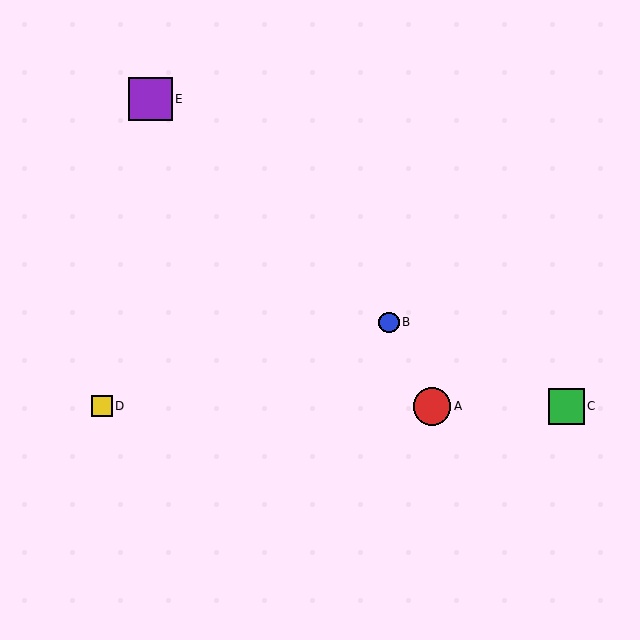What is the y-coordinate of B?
Object B is at y≈322.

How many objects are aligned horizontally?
3 objects (A, C, D) are aligned horizontally.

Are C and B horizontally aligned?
No, C is at y≈406 and B is at y≈322.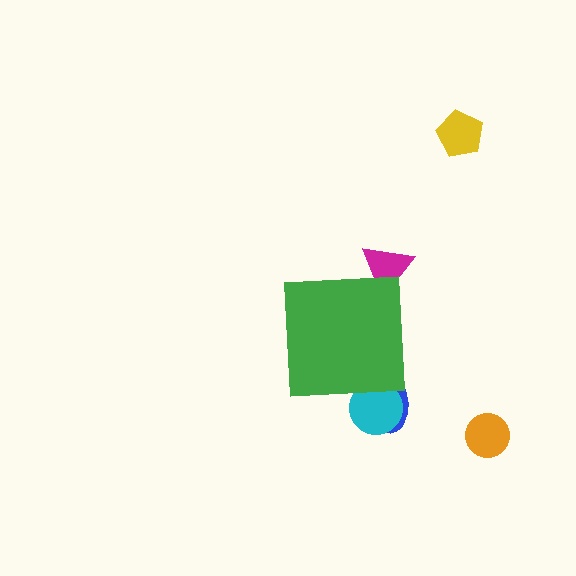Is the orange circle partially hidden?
No, the orange circle is fully visible.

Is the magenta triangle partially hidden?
Yes, the magenta triangle is partially hidden behind the green square.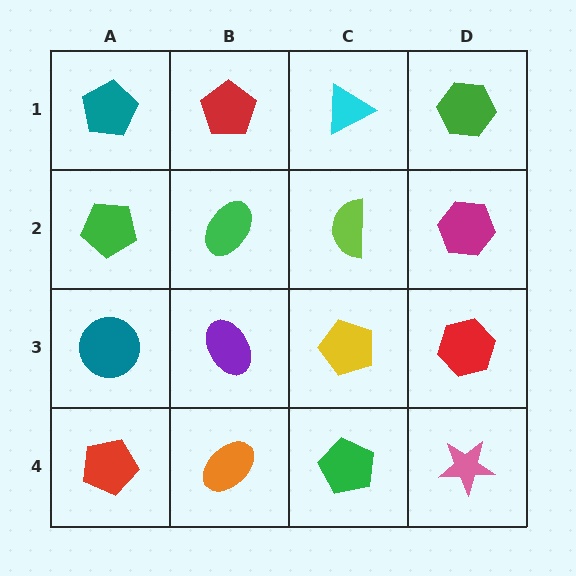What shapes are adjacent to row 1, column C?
A lime semicircle (row 2, column C), a red pentagon (row 1, column B), a green hexagon (row 1, column D).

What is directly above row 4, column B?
A purple ellipse.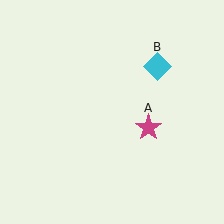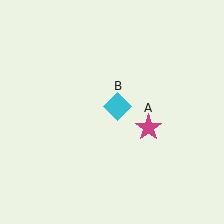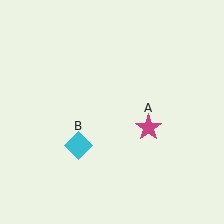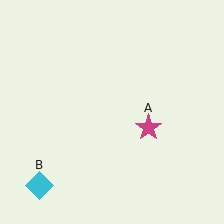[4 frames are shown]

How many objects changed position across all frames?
1 object changed position: cyan diamond (object B).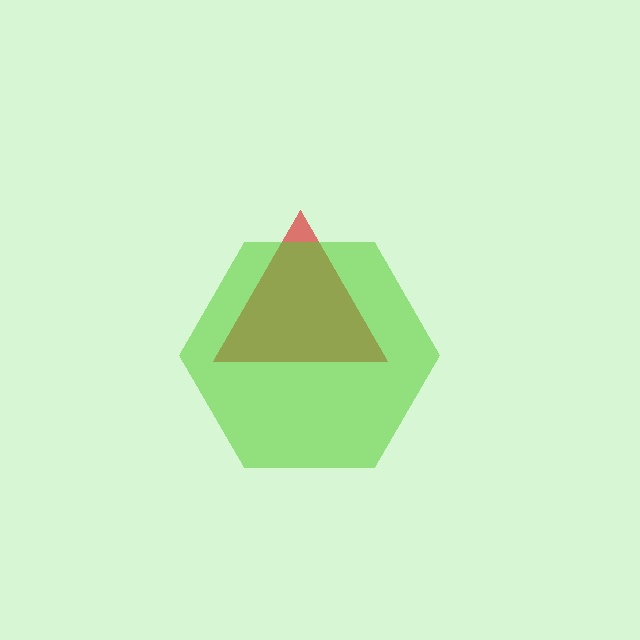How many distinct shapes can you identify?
There are 2 distinct shapes: a red triangle, a lime hexagon.